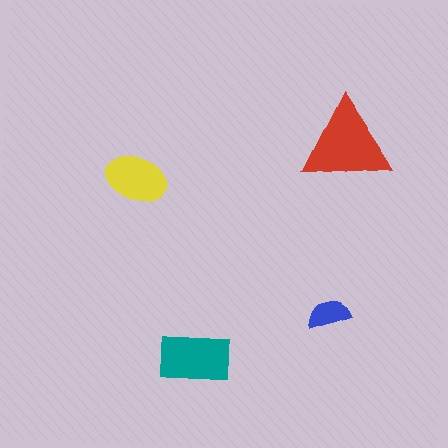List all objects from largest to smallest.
The red triangle, the teal rectangle, the yellow ellipse, the blue semicircle.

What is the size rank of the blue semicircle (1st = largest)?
4th.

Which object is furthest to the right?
The red triangle is rightmost.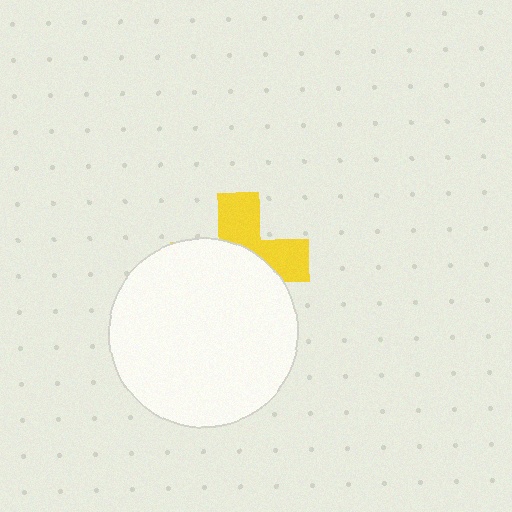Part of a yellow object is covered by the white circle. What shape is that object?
It is a cross.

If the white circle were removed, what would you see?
You would see the complete yellow cross.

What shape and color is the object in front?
The object in front is a white circle.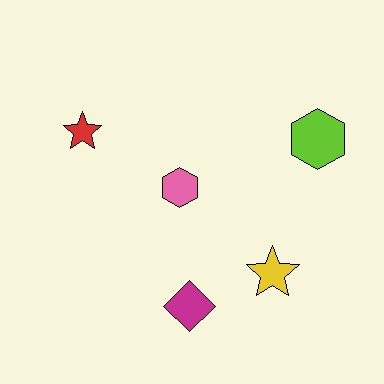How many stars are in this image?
There are 2 stars.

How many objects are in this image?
There are 5 objects.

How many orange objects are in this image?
There are no orange objects.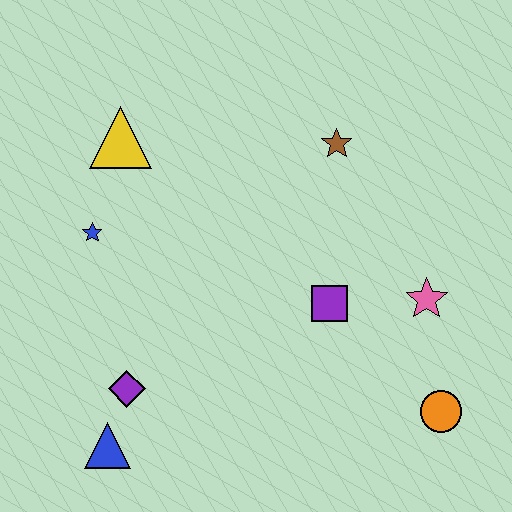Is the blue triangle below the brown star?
Yes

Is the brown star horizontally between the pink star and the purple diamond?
Yes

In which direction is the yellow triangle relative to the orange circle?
The yellow triangle is to the left of the orange circle.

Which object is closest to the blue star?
The yellow triangle is closest to the blue star.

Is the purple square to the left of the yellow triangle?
No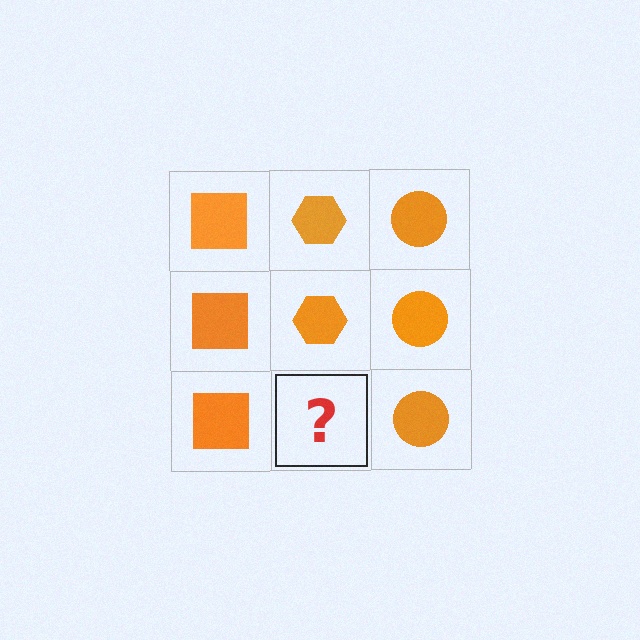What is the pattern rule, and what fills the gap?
The rule is that each column has a consistent shape. The gap should be filled with an orange hexagon.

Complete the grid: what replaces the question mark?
The question mark should be replaced with an orange hexagon.